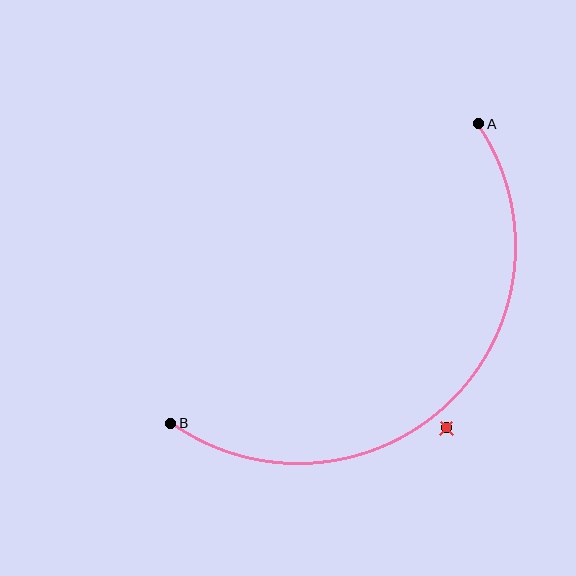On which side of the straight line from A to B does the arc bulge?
The arc bulges below and to the right of the straight line connecting A and B.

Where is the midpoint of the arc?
The arc midpoint is the point on the curve farthest from the straight line joining A and B. It sits below and to the right of that line.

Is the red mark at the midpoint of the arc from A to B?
No — the red mark does not lie on the arc at all. It sits slightly outside the curve.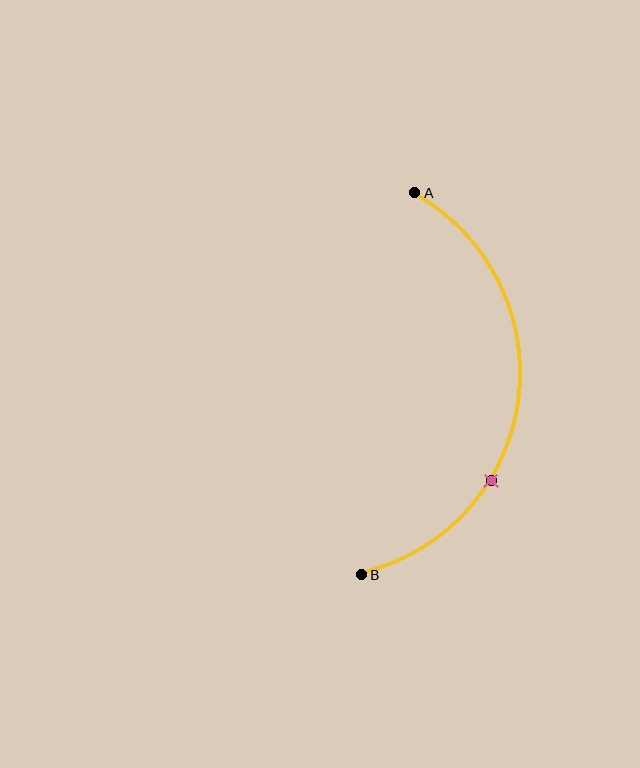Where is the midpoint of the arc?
The arc midpoint is the point on the curve farthest from the straight line joining A and B. It sits to the right of that line.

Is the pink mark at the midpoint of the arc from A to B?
No. The pink mark lies on the arc but is closer to endpoint B. The arc midpoint would be at the point on the curve equidistant along the arc from both A and B.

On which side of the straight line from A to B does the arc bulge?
The arc bulges to the right of the straight line connecting A and B.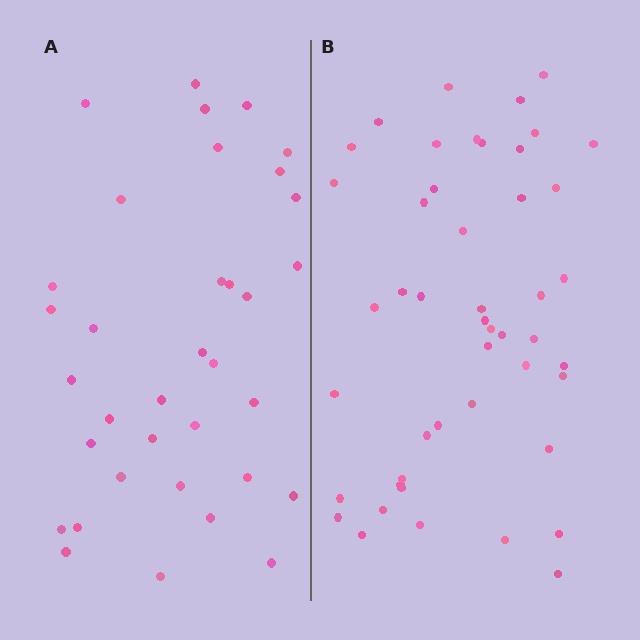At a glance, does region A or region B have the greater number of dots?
Region B (the right region) has more dots.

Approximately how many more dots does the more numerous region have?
Region B has roughly 12 or so more dots than region A.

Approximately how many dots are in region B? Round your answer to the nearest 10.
About 50 dots. (The exact count is 47, which rounds to 50.)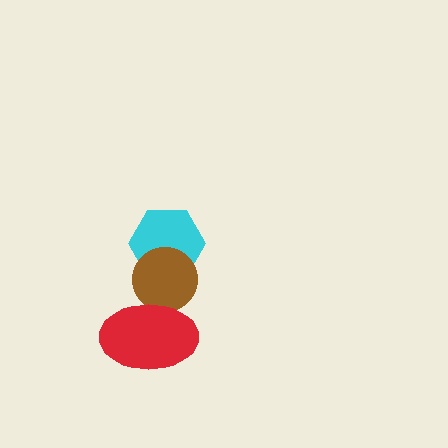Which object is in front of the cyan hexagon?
The brown circle is in front of the cyan hexagon.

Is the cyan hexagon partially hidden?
Yes, it is partially covered by another shape.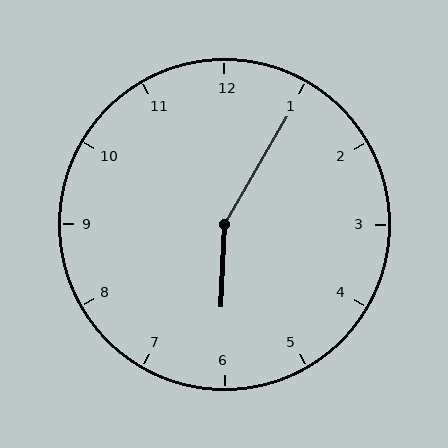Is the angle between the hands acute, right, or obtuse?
It is obtuse.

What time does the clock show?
6:05.